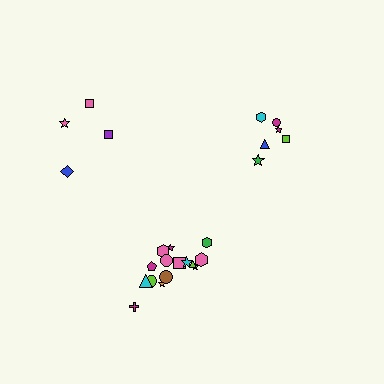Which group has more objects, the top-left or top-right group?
The top-right group.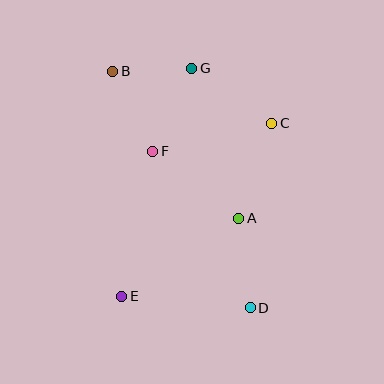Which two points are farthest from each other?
Points B and D are farthest from each other.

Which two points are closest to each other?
Points B and G are closest to each other.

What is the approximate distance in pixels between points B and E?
The distance between B and E is approximately 225 pixels.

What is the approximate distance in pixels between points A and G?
The distance between A and G is approximately 157 pixels.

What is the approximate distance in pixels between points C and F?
The distance between C and F is approximately 122 pixels.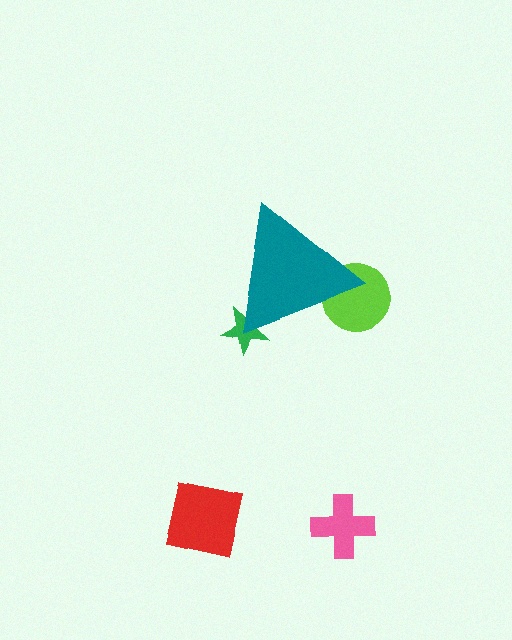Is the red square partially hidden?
No, the red square is fully visible.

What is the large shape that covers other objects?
A teal triangle.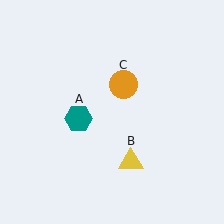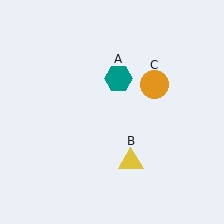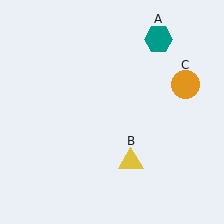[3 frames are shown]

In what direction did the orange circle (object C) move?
The orange circle (object C) moved right.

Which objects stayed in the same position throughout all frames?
Yellow triangle (object B) remained stationary.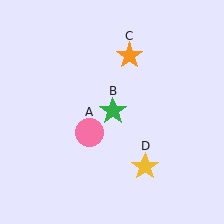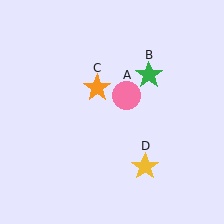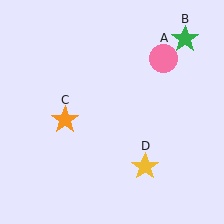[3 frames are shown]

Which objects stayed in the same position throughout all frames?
Yellow star (object D) remained stationary.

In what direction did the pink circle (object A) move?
The pink circle (object A) moved up and to the right.